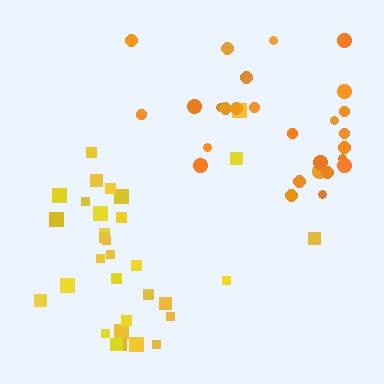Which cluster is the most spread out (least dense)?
Orange.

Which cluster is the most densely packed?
Yellow.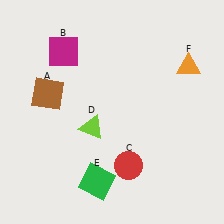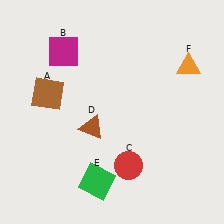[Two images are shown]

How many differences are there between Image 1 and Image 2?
There is 1 difference between the two images.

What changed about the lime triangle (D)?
In Image 1, D is lime. In Image 2, it changed to brown.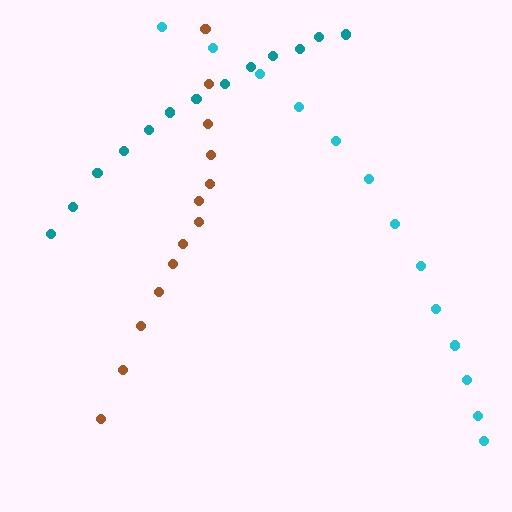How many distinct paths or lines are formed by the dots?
There are 3 distinct paths.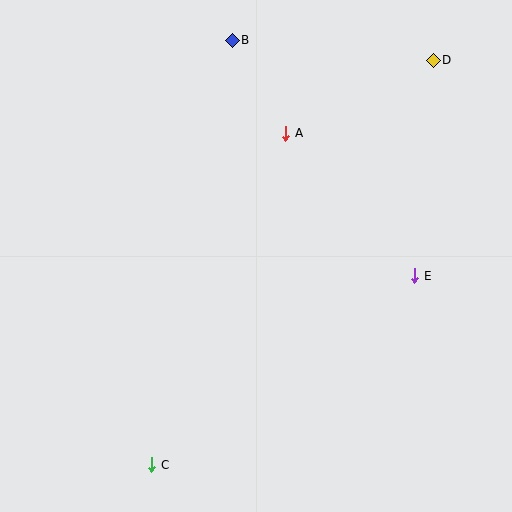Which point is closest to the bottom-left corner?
Point C is closest to the bottom-left corner.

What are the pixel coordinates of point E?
Point E is at (415, 276).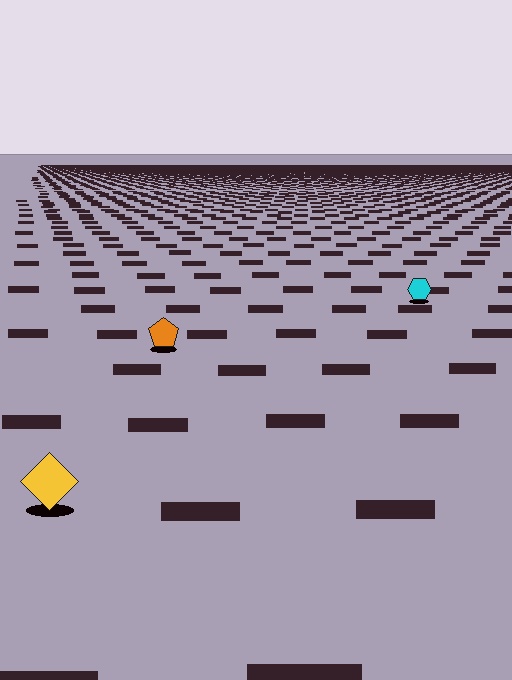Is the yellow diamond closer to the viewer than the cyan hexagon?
Yes. The yellow diamond is closer — you can tell from the texture gradient: the ground texture is coarser near it.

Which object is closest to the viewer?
The yellow diamond is closest. The texture marks near it are larger and more spread out.